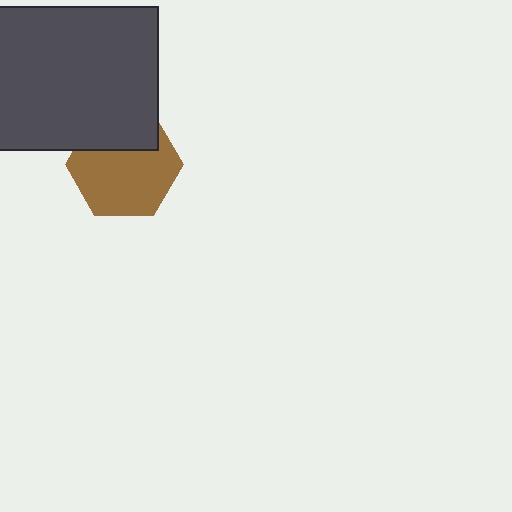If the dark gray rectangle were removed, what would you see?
You would see the complete brown hexagon.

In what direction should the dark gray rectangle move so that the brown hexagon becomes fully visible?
The dark gray rectangle should move up. That is the shortest direction to clear the overlap and leave the brown hexagon fully visible.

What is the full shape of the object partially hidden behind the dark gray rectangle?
The partially hidden object is a brown hexagon.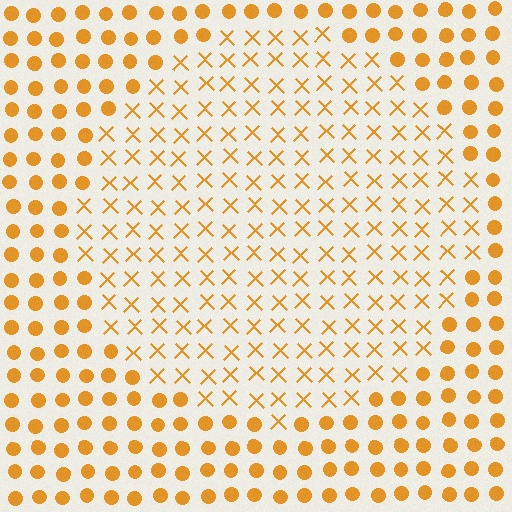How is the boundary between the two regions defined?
The boundary is defined by a change in element shape: X marks inside vs. circles outside. All elements share the same color and spacing.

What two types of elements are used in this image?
The image uses X marks inside the circle region and circles outside it.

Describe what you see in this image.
The image is filled with small orange elements arranged in a uniform grid. A circle-shaped region contains X marks, while the surrounding area contains circles. The boundary is defined purely by the change in element shape.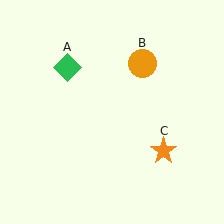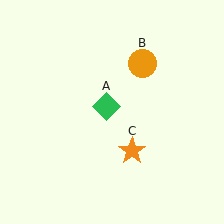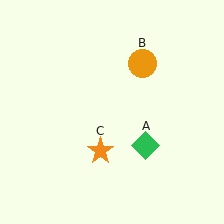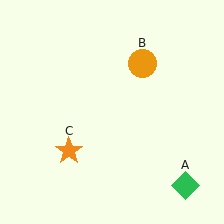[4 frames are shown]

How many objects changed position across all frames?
2 objects changed position: green diamond (object A), orange star (object C).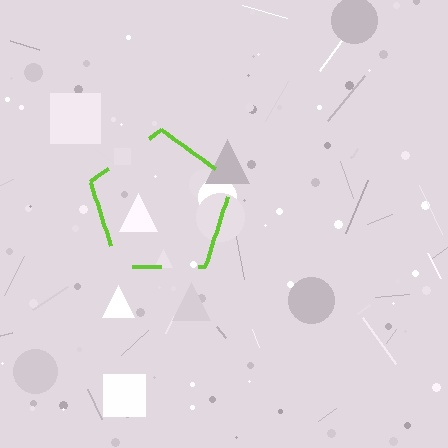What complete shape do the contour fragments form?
The contour fragments form a pentagon.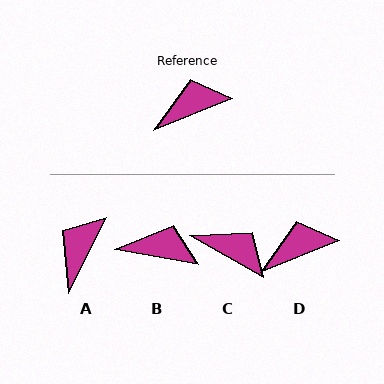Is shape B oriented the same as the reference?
No, it is off by about 33 degrees.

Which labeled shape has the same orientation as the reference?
D.